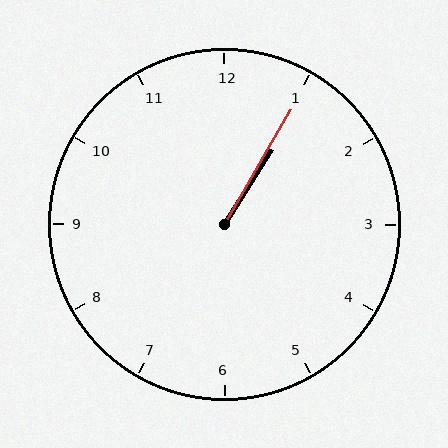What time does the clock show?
1:05.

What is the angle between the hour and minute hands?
Approximately 2 degrees.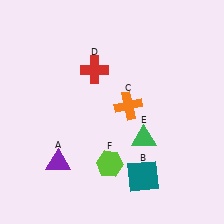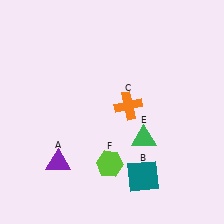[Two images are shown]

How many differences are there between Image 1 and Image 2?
There is 1 difference between the two images.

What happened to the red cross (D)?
The red cross (D) was removed in Image 2. It was in the top-left area of Image 1.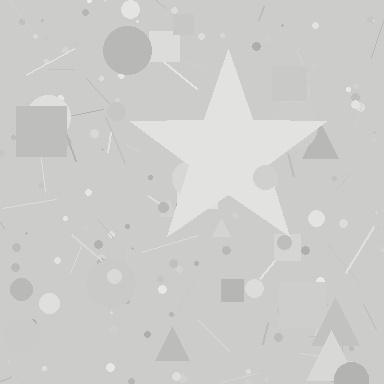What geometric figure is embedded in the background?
A star is embedded in the background.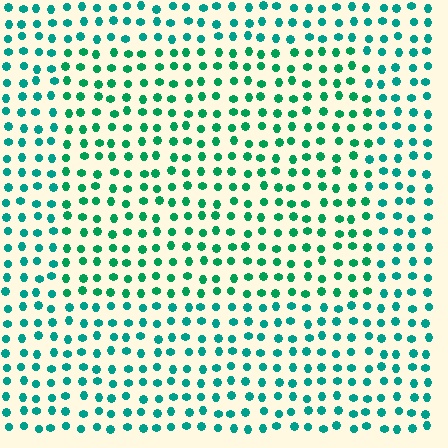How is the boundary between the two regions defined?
The boundary is defined purely by a slight shift in hue (about 21 degrees). Spacing, size, and orientation are identical on both sides.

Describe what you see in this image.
The image is filled with small teal elements in a uniform arrangement. A rectangle-shaped region is visible where the elements are tinted to a slightly different hue, forming a subtle color boundary.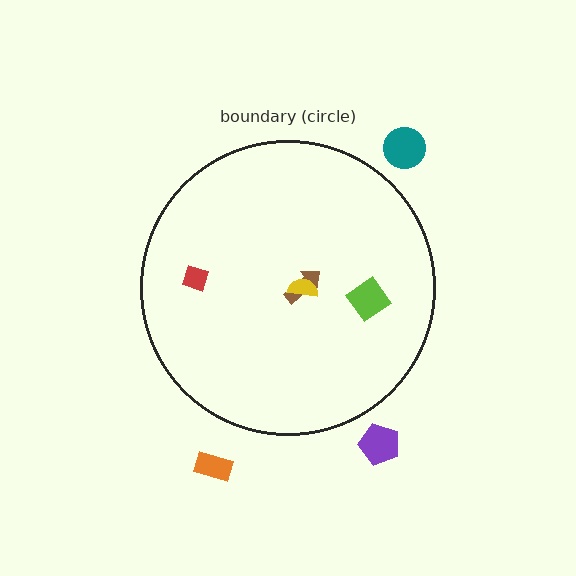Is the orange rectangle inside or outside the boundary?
Outside.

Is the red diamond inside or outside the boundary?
Inside.